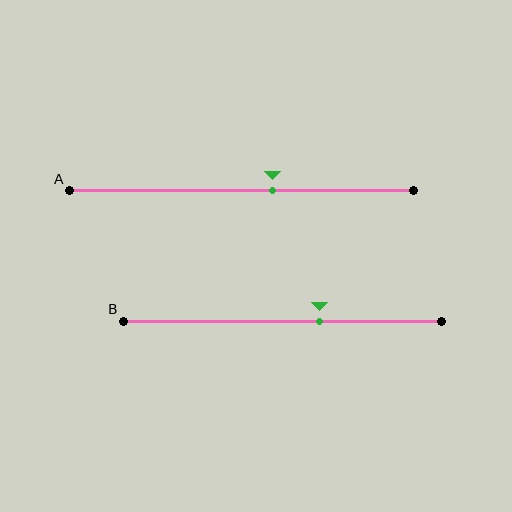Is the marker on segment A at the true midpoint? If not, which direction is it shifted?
No, the marker on segment A is shifted to the right by about 9% of the segment length.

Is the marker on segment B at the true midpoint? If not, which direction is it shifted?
No, the marker on segment B is shifted to the right by about 12% of the segment length.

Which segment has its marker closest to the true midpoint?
Segment A has its marker closest to the true midpoint.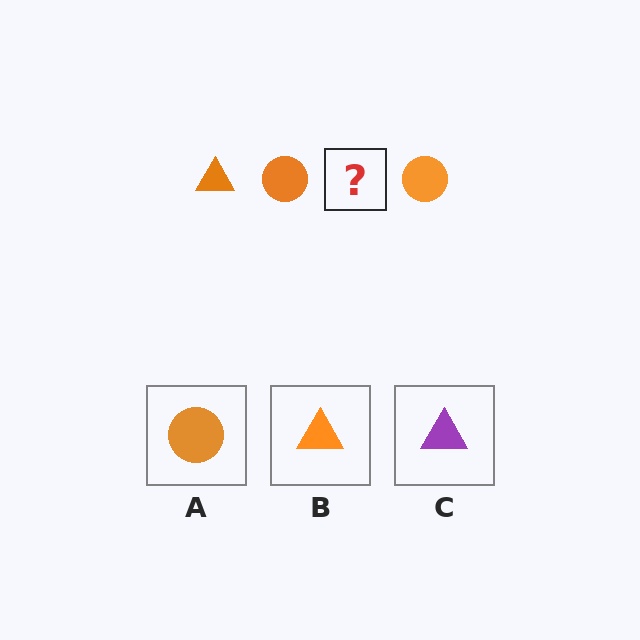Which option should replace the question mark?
Option B.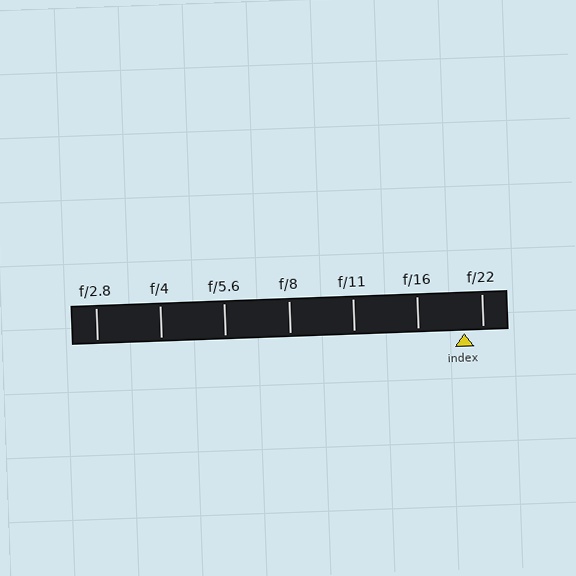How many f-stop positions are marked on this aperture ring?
There are 7 f-stop positions marked.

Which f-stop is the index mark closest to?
The index mark is closest to f/22.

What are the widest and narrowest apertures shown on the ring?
The widest aperture shown is f/2.8 and the narrowest is f/22.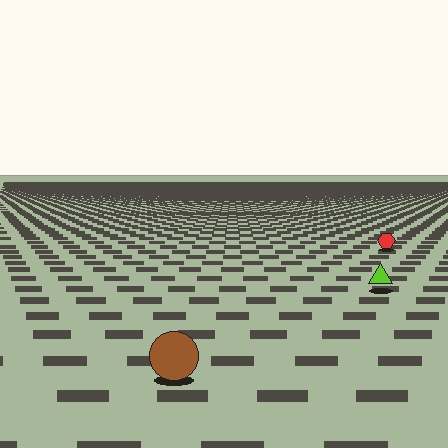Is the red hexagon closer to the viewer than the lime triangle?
No. The lime triangle is closer — you can tell from the texture gradient: the ground texture is coarser near it.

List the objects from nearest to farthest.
From nearest to farthest: the brown circle, the lime triangle, the red hexagon.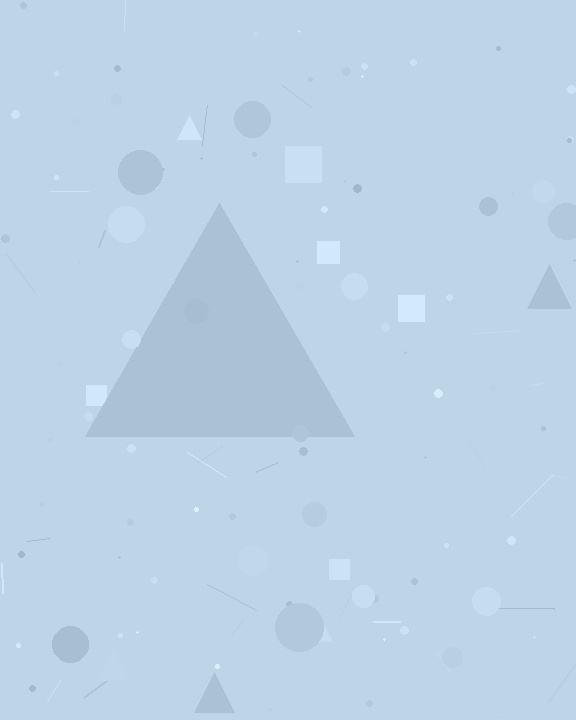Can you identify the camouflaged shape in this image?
The camouflaged shape is a triangle.